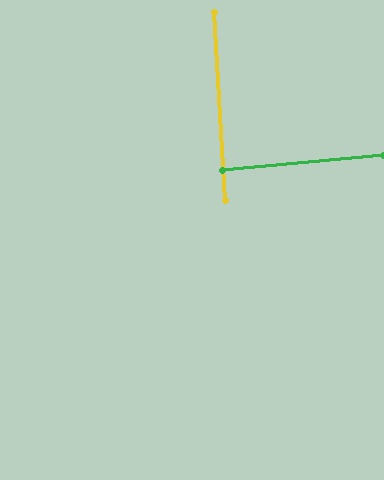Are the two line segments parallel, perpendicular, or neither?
Perpendicular — they meet at approximately 88°.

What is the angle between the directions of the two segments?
Approximately 88 degrees.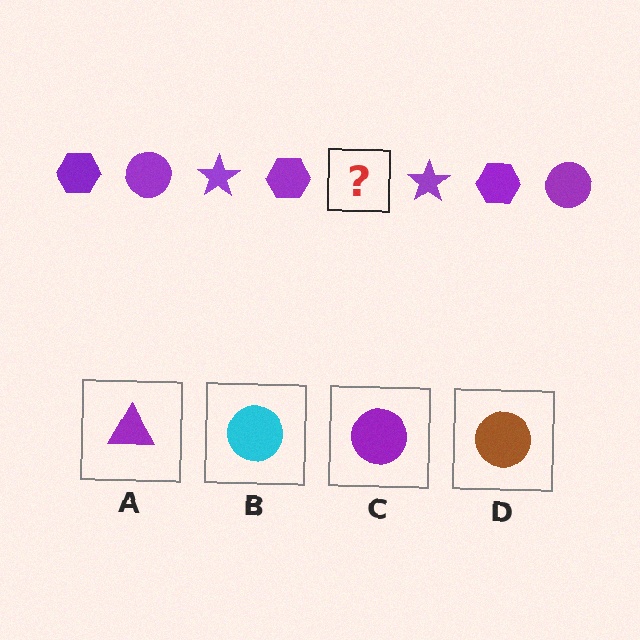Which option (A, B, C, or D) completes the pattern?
C.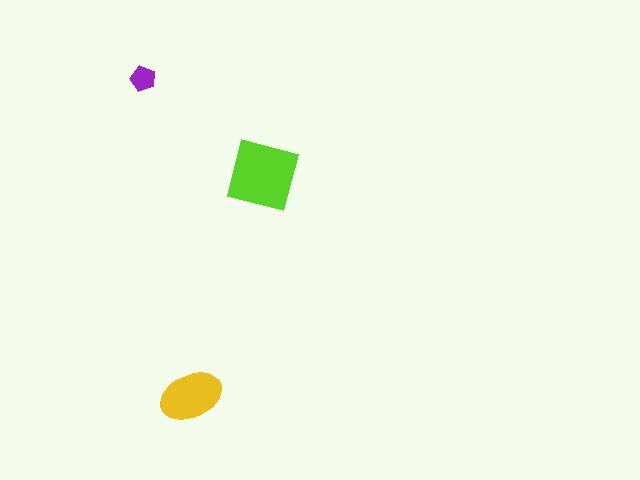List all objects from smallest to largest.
The purple pentagon, the yellow ellipse, the lime square.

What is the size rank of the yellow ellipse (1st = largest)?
2nd.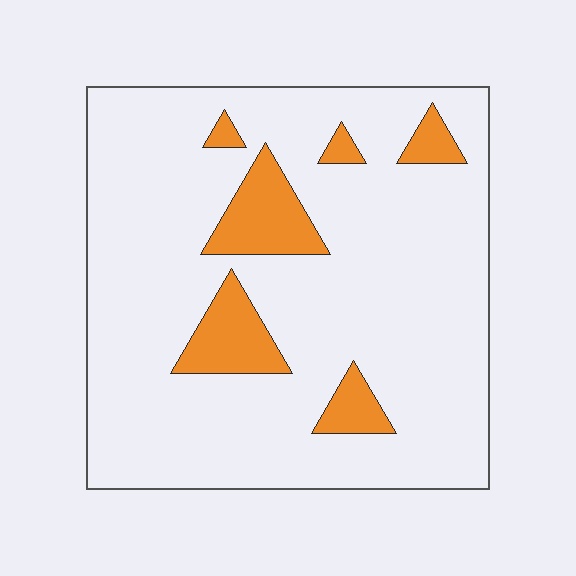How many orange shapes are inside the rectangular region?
6.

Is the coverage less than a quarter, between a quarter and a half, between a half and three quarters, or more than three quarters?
Less than a quarter.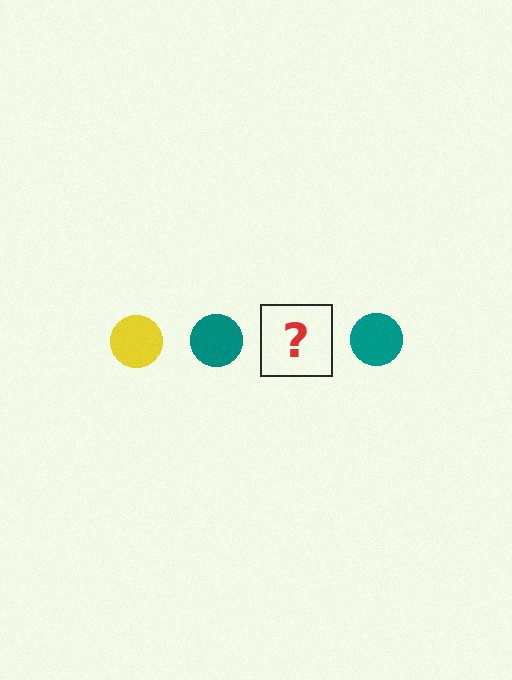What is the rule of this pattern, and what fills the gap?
The rule is that the pattern cycles through yellow, teal circles. The gap should be filled with a yellow circle.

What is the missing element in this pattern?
The missing element is a yellow circle.